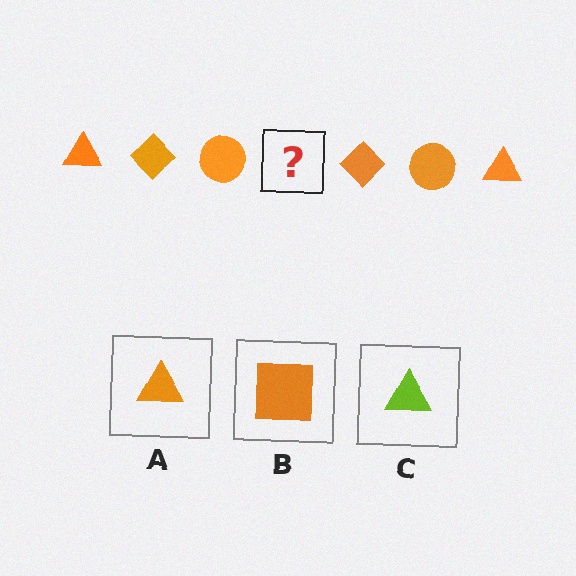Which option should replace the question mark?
Option A.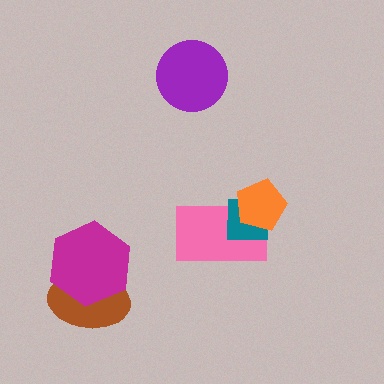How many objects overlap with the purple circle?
0 objects overlap with the purple circle.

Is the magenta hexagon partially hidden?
No, no other shape covers it.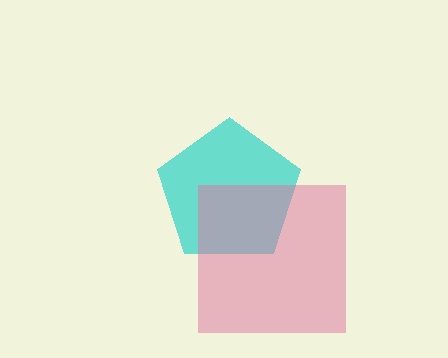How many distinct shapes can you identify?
There are 2 distinct shapes: a cyan pentagon, a pink square.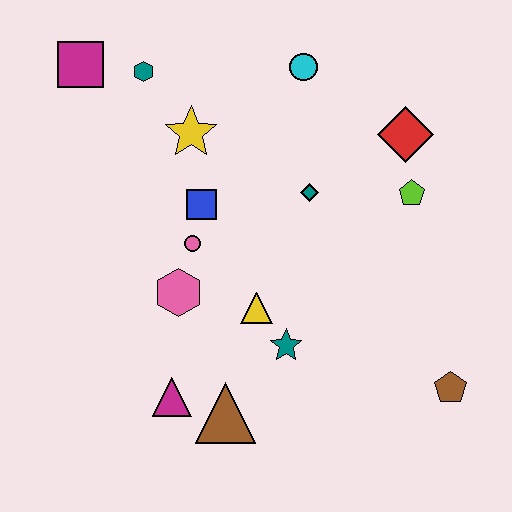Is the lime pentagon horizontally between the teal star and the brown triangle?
No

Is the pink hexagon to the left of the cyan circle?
Yes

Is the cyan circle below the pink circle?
No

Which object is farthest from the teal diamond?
The magenta square is farthest from the teal diamond.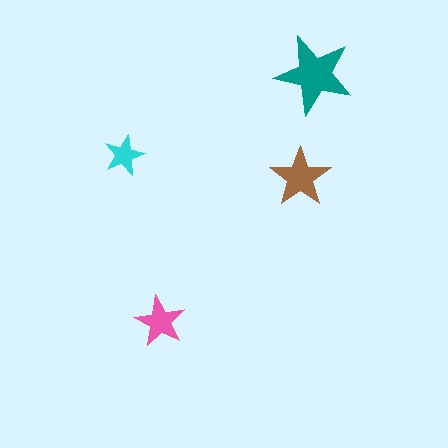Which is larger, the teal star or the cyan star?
The teal one.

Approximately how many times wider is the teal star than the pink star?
About 1.5 times wider.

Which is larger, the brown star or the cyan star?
The brown one.